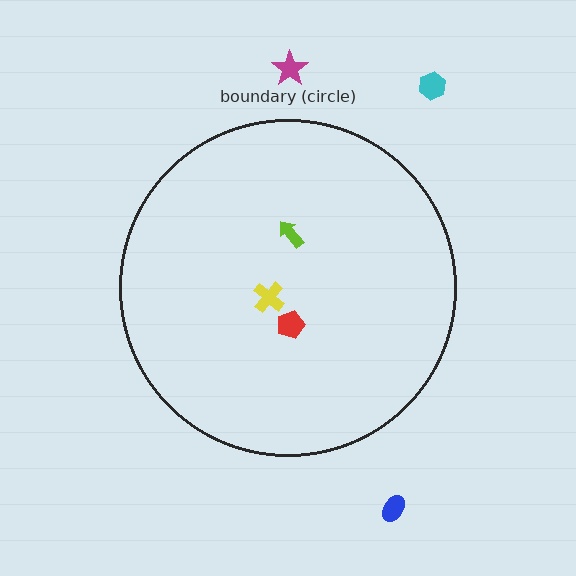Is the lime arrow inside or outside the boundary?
Inside.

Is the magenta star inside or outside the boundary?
Outside.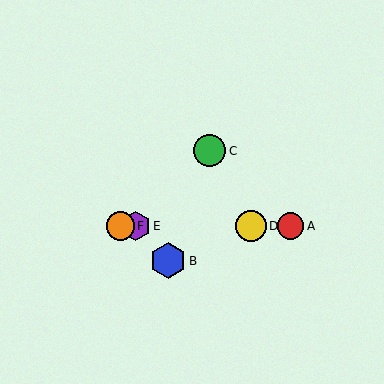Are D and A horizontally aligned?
Yes, both are at y≈226.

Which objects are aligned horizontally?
Objects A, D, E, F are aligned horizontally.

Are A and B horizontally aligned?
No, A is at y≈226 and B is at y≈261.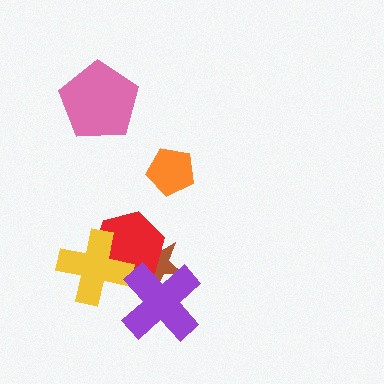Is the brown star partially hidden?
Yes, it is partially covered by another shape.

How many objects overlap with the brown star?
2 objects overlap with the brown star.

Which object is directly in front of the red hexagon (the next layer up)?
The yellow cross is directly in front of the red hexagon.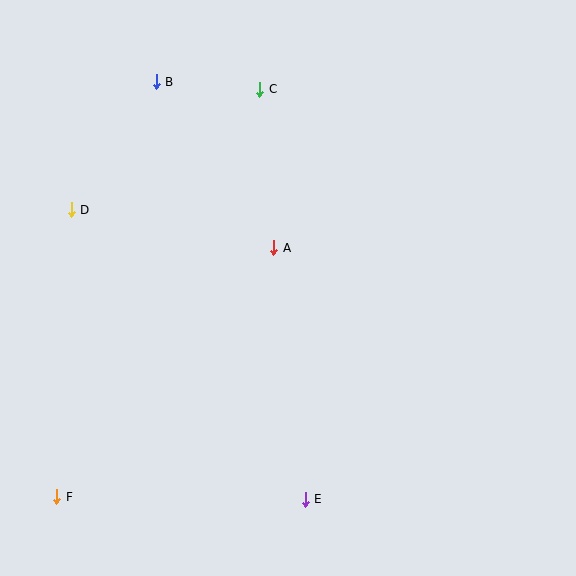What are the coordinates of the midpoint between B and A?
The midpoint between B and A is at (215, 165).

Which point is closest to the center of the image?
Point A at (274, 248) is closest to the center.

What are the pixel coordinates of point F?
Point F is at (57, 497).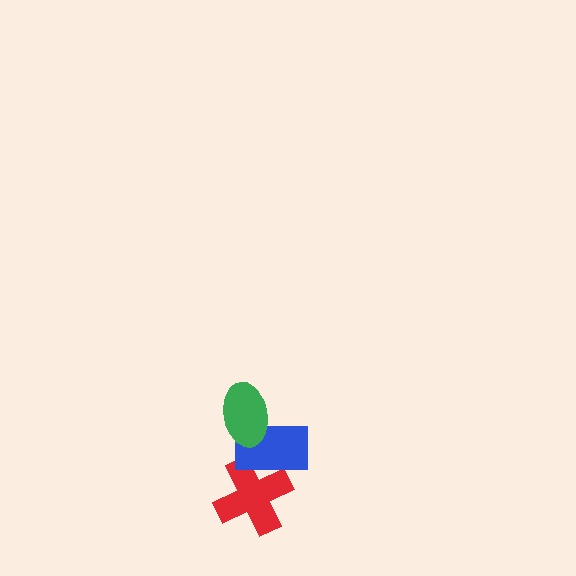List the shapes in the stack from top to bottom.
From top to bottom: the green ellipse, the blue rectangle, the red cross.